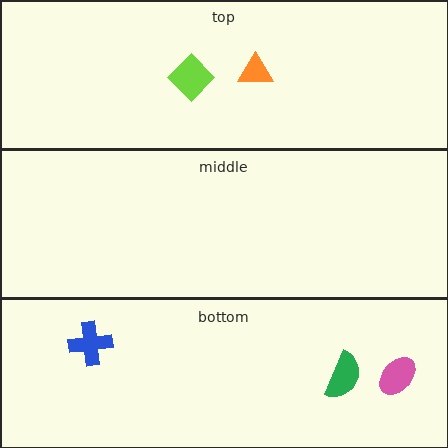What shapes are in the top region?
The orange triangle, the lime diamond.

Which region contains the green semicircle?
The bottom region.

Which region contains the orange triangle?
The top region.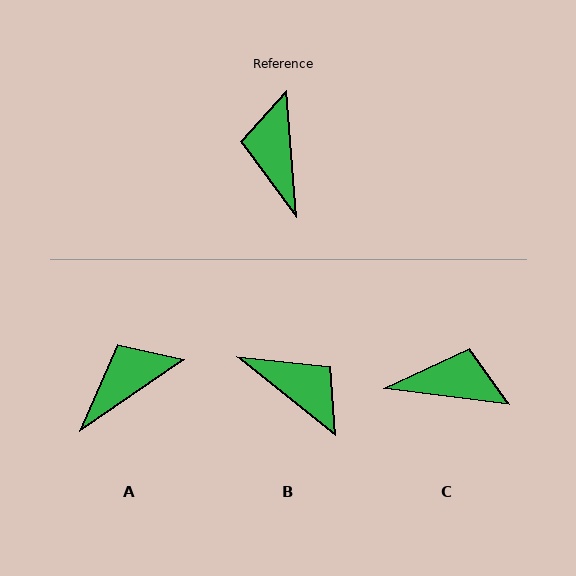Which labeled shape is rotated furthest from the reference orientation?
B, about 133 degrees away.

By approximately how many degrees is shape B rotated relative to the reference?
Approximately 133 degrees clockwise.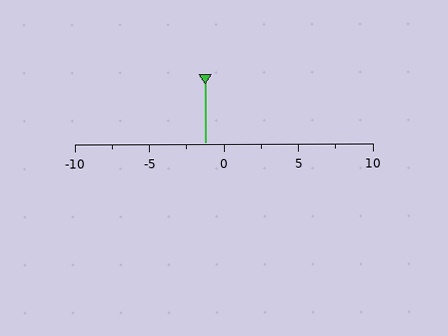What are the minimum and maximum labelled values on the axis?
The axis runs from -10 to 10.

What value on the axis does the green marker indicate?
The marker indicates approximately -1.2.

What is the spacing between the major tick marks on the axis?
The major ticks are spaced 5 apart.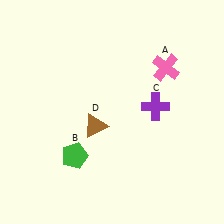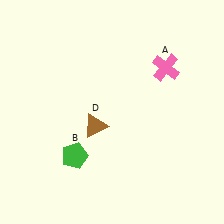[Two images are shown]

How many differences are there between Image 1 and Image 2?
There is 1 difference between the two images.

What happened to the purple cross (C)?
The purple cross (C) was removed in Image 2. It was in the top-right area of Image 1.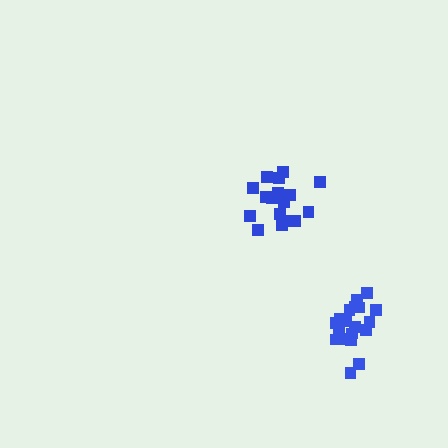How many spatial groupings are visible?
There are 2 spatial groupings.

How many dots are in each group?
Group 1: 17 dots, Group 2: 20 dots (37 total).